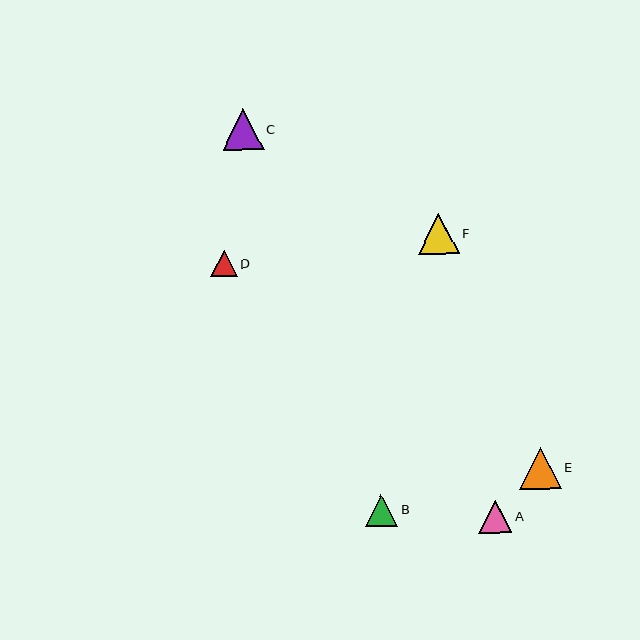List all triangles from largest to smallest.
From largest to smallest: E, F, C, A, B, D.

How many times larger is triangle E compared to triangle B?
Triangle E is approximately 1.3 times the size of triangle B.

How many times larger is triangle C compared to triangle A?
Triangle C is approximately 1.2 times the size of triangle A.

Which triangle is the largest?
Triangle E is the largest with a size of approximately 42 pixels.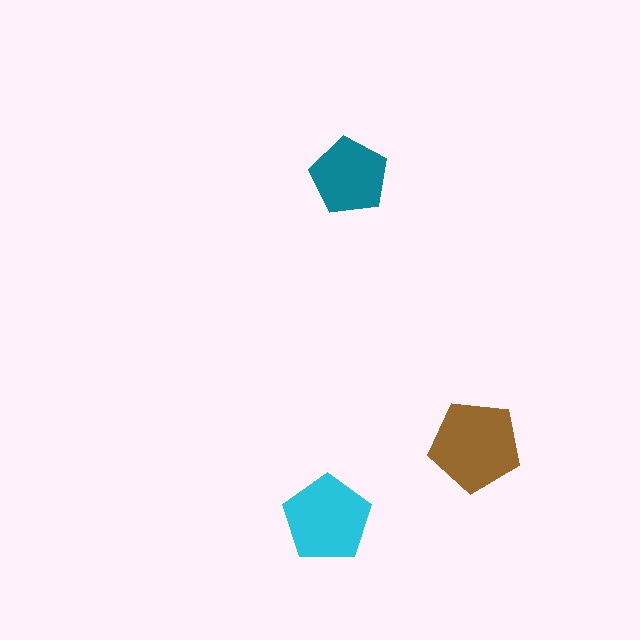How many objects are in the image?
There are 3 objects in the image.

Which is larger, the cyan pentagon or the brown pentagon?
The brown one.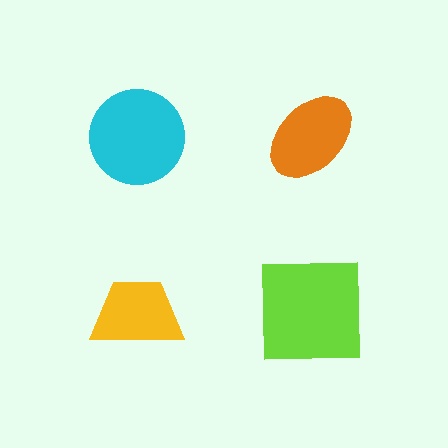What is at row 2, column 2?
A lime square.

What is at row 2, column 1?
A yellow trapezoid.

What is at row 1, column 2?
An orange ellipse.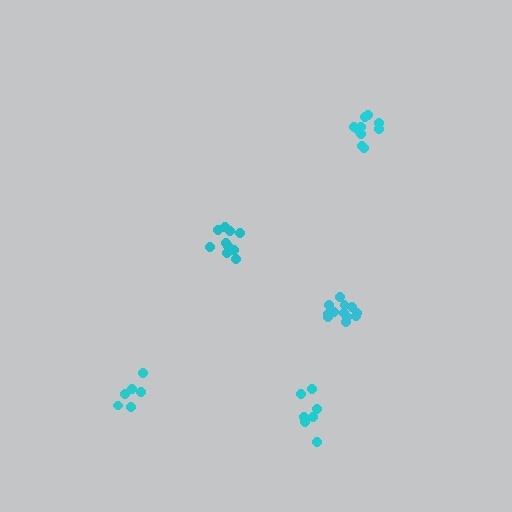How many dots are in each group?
Group 1: 10 dots, Group 2: 12 dots, Group 3: 10 dots, Group 4: 7 dots, Group 5: 6 dots (45 total).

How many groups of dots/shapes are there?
There are 5 groups.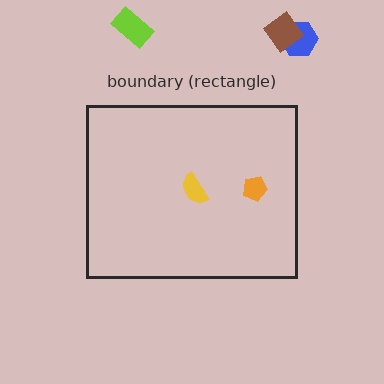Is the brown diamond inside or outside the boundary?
Outside.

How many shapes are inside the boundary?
2 inside, 3 outside.